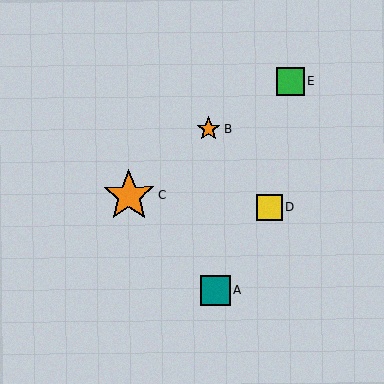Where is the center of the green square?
The center of the green square is at (290, 81).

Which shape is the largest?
The orange star (labeled C) is the largest.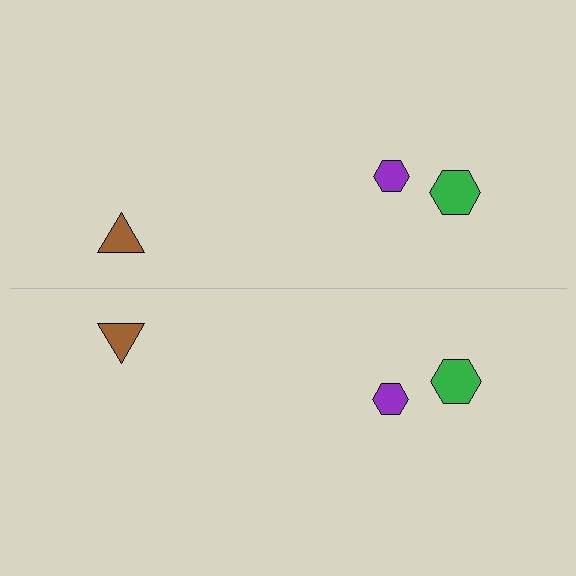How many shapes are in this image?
There are 6 shapes in this image.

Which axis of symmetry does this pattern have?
The pattern has a horizontal axis of symmetry running through the center of the image.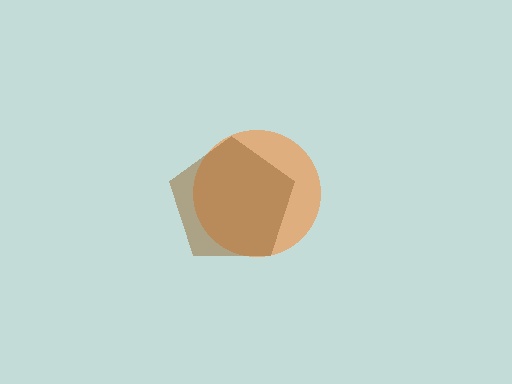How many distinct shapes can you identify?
There are 2 distinct shapes: an orange circle, a brown pentagon.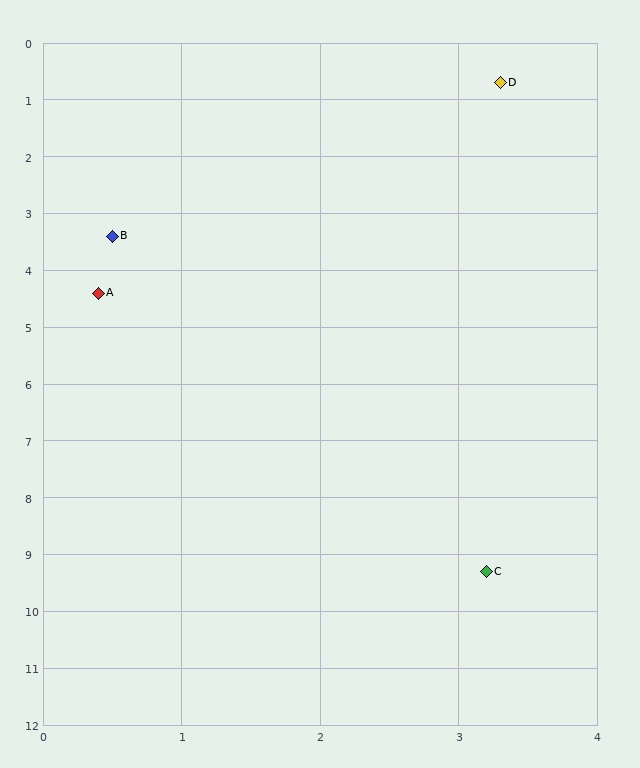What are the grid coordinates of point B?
Point B is at approximately (0.5, 3.4).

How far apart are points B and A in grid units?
Points B and A are about 1.0 grid units apart.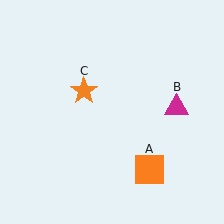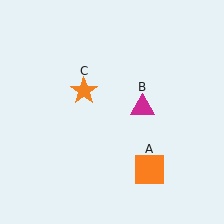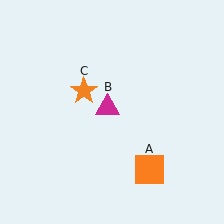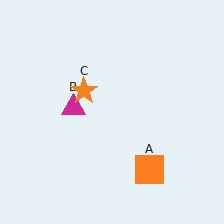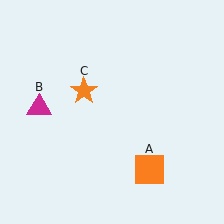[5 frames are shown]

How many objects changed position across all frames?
1 object changed position: magenta triangle (object B).